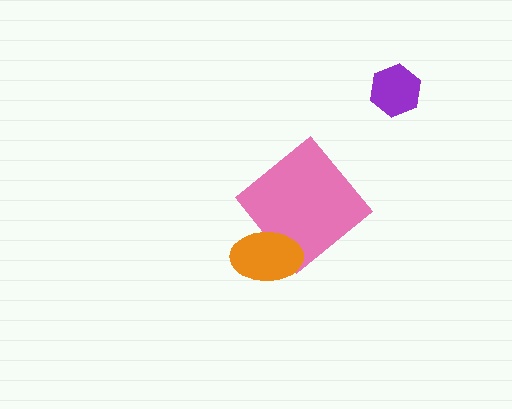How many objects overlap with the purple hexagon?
0 objects overlap with the purple hexagon.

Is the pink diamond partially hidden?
Yes, it is partially covered by another shape.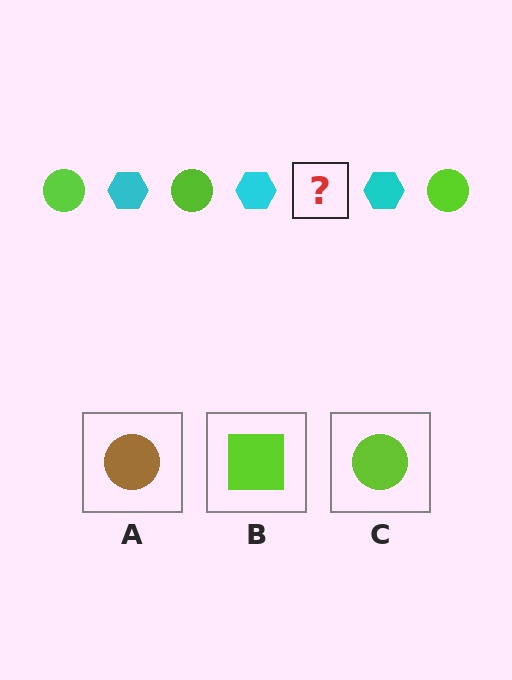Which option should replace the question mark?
Option C.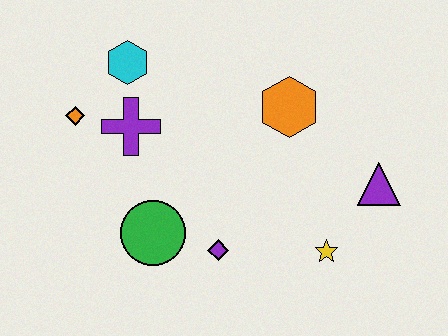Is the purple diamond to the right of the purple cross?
Yes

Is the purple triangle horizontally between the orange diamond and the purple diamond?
No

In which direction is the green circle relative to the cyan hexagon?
The green circle is below the cyan hexagon.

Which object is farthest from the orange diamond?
The purple triangle is farthest from the orange diamond.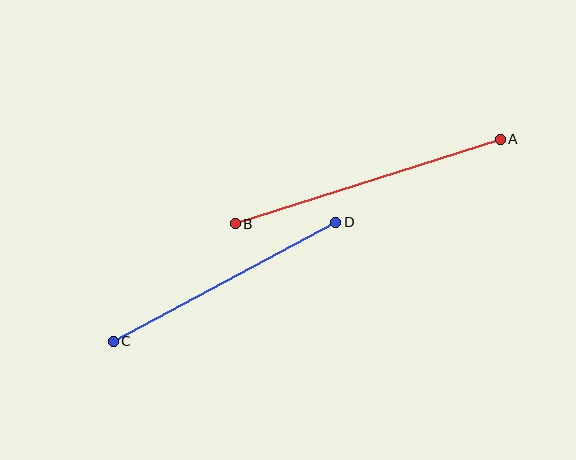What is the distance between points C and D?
The distance is approximately 252 pixels.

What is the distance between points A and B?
The distance is approximately 278 pixels.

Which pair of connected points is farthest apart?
Points A and B are farthest apart.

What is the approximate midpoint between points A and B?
The midpoint is at approximately (368, 182) pixels.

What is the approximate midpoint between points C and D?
The midpoint is at approximately (225, 282) pixels.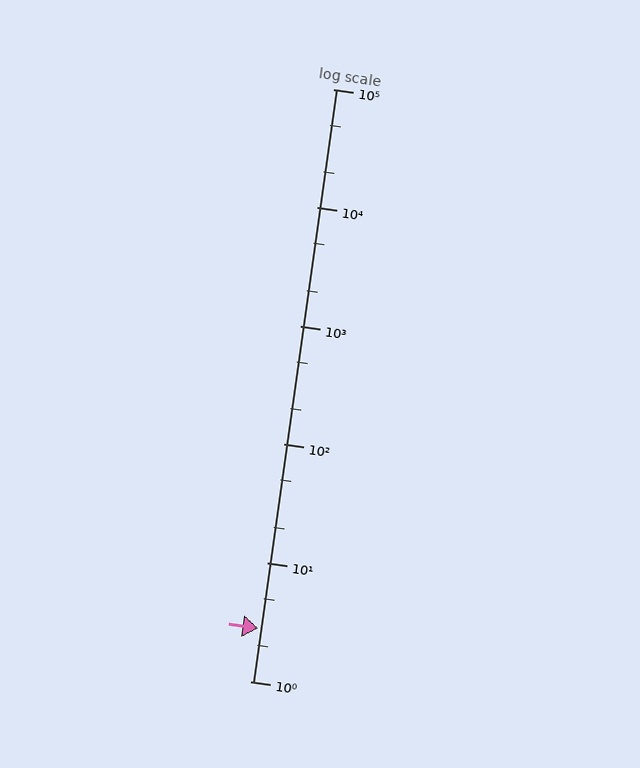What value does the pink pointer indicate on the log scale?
The pointer indicates approximately 2.8.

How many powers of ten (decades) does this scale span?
The scale spans 5 decades, from 1 to 100000.